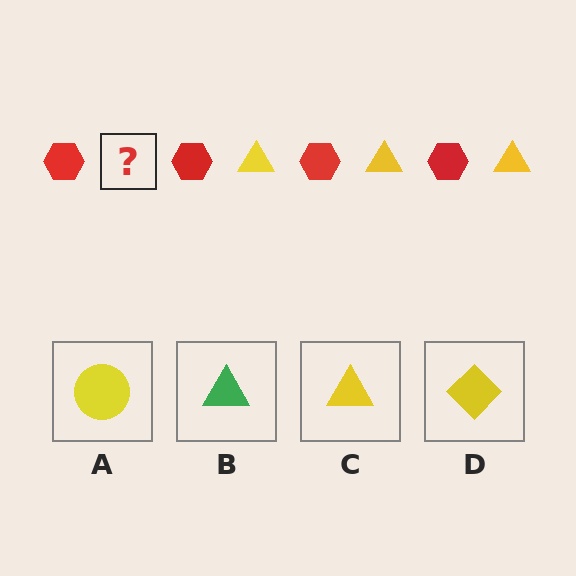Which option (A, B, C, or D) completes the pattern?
C.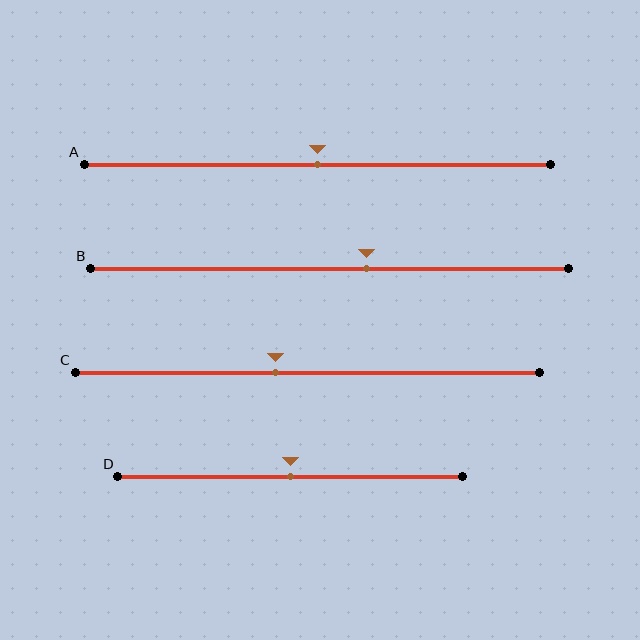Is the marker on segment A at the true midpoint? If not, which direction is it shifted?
Yes, the marker on segment A is at the true midpoint.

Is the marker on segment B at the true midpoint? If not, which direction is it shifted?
No, the marker on segment B is shifted to the right by about 8% of the segment length.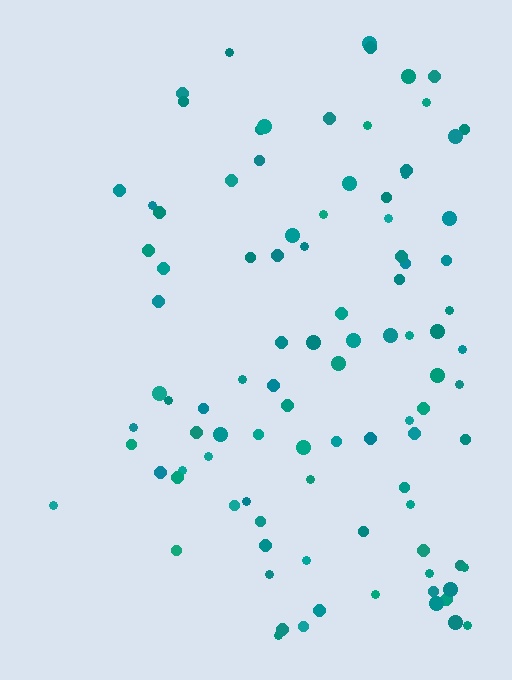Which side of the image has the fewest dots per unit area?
The left.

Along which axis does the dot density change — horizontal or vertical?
Horizontal.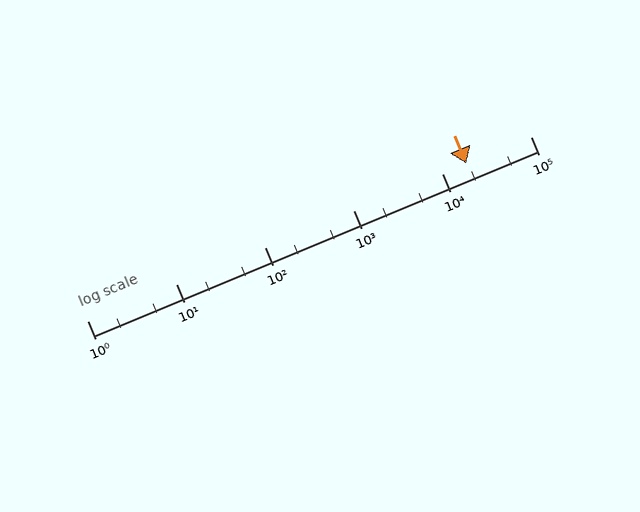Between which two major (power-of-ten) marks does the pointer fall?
The pointer is between 10000 and 100000.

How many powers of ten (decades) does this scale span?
The scale spans 5 decades, from 1 to 100000.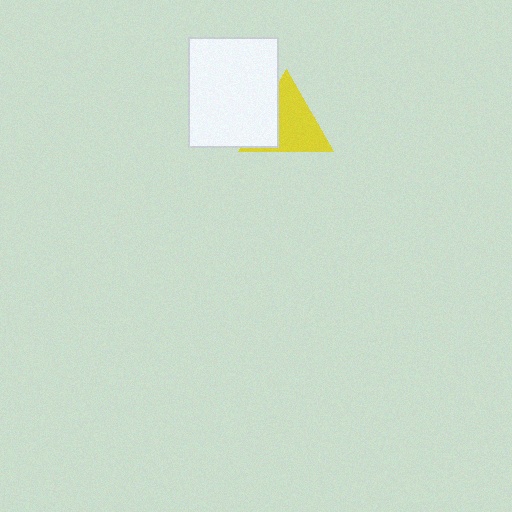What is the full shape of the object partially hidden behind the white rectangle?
The partially hidden object is a yellow triangle.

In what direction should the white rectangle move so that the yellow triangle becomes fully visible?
The white rectangle should move left. That is the shortest direction to clear the overlap and leave the yellow triangle fully visible.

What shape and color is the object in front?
The object in front is a white rectangle.